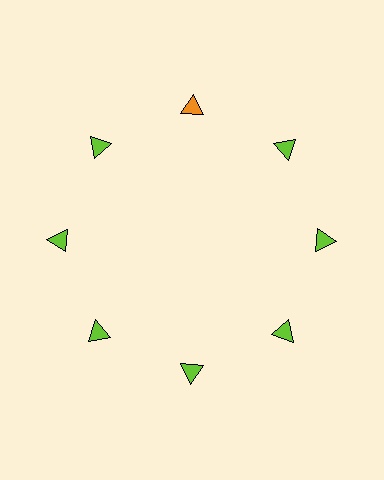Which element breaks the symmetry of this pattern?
The orange triangle at roughly the 12 o'clock position breaks the symmetry. All other shapes are lime triangles.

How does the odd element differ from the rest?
It has a different color: orange instead of lime.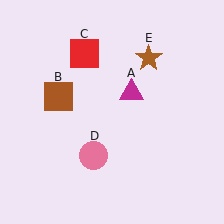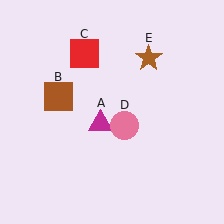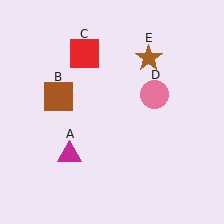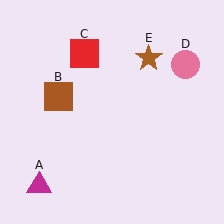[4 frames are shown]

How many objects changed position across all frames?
2 objects changed position: magenta triangle (object A), pink circle (object D).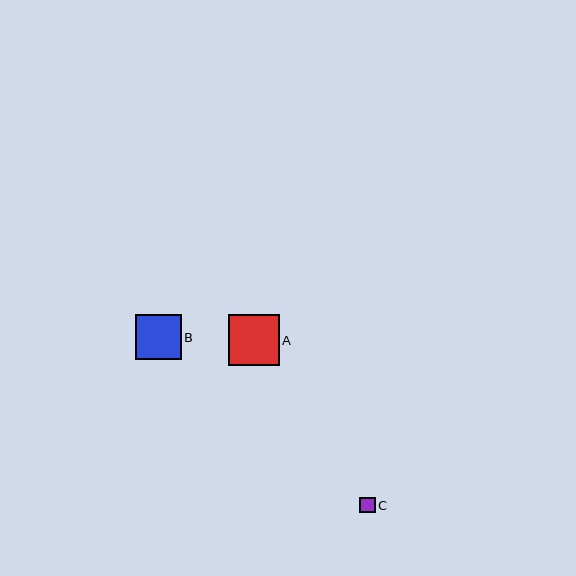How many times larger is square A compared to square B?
Square A is approximately 1.1 times the size of square B.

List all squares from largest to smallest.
From largest to smallest: A, B, C.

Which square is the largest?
Square A is the largest with a size of approximately 51 pixels.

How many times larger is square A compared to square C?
Square A is approximately 3.3 times the size of square C.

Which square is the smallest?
Square C is the smallest with a size of approximately 15 pixels.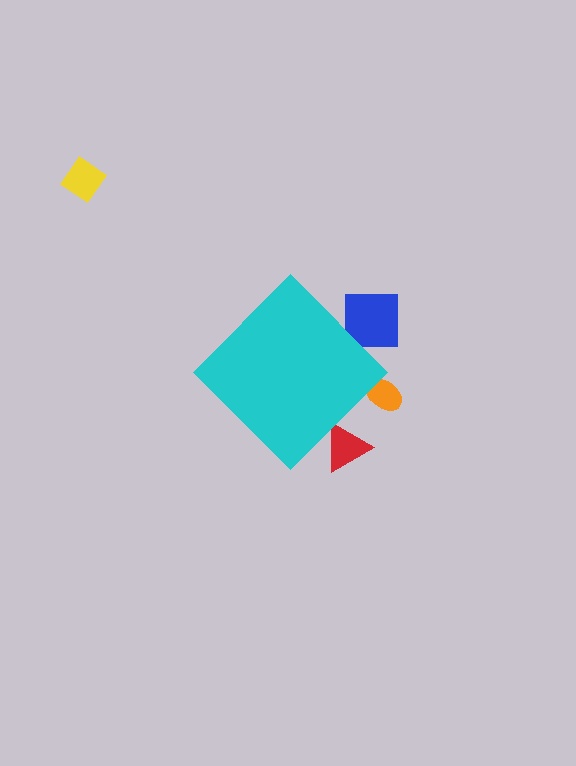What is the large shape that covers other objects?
A cyan diamond.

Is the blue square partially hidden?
Yes, the blue square is partially hidden behind the cyan diamond.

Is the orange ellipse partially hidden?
Yes, the orange ellipse is partially hidden behind the cyan diamond.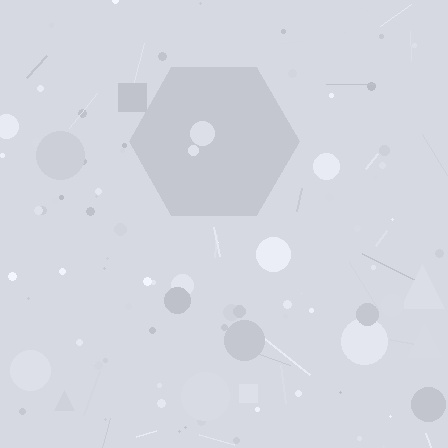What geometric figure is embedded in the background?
A hexagon is embedded in the background.